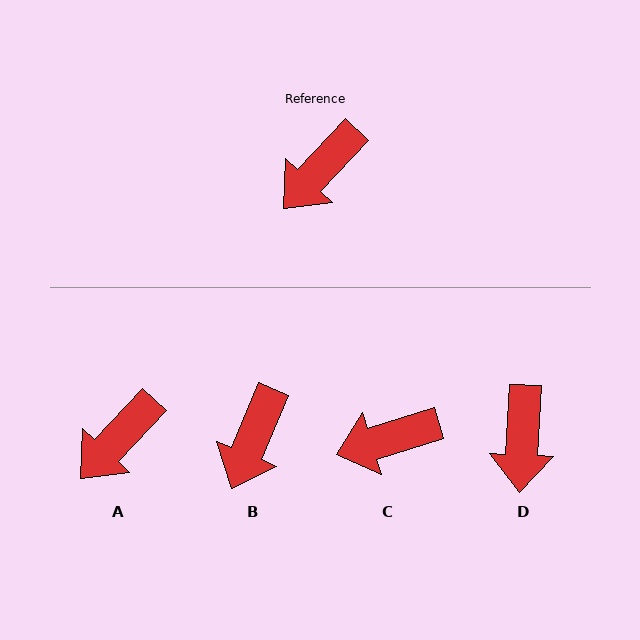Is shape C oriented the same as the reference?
No, it is off by about 29 degrees.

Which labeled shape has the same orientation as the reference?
A.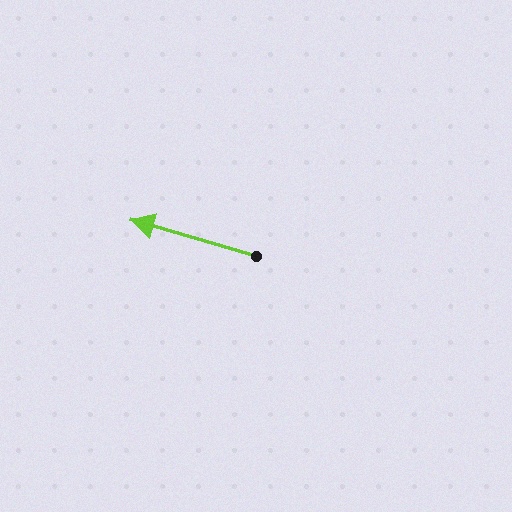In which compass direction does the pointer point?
West.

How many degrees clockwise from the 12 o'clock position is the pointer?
Approximately 286 degrees.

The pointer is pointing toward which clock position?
Roughly 10 o'clock.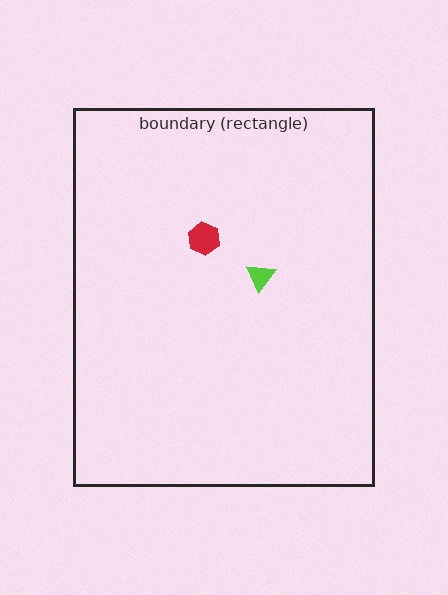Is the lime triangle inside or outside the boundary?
Inside.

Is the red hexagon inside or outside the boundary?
Inside.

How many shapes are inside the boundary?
2 inside, 0 outside.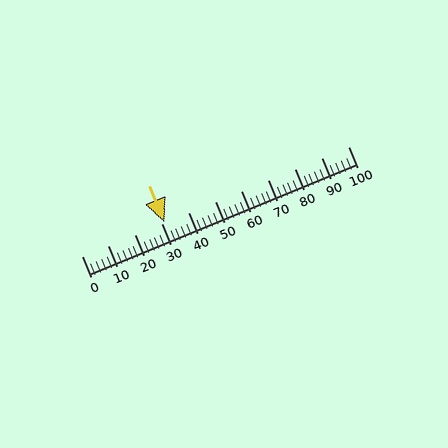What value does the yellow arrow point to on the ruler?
The yellow arrow points to approximately 31.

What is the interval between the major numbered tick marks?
The major tick marks are spaced 10 units apart.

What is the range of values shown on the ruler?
The ruler shows values from 0 to 100.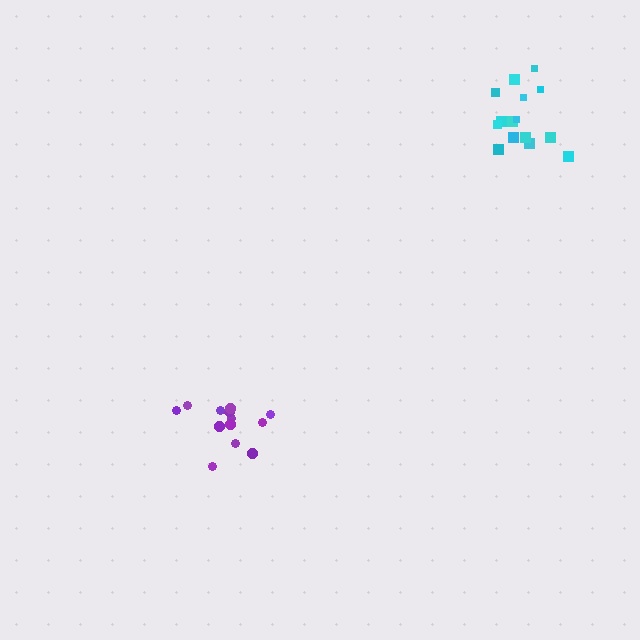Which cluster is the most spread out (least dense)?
Purple.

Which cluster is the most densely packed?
Cyan.